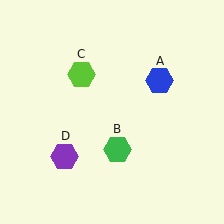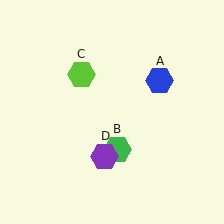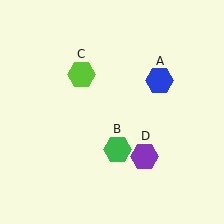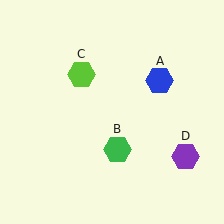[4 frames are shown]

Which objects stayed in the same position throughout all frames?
Blue hexagon (object A) and green hexagon (object B) and lime hexagon (object C) remained stationary.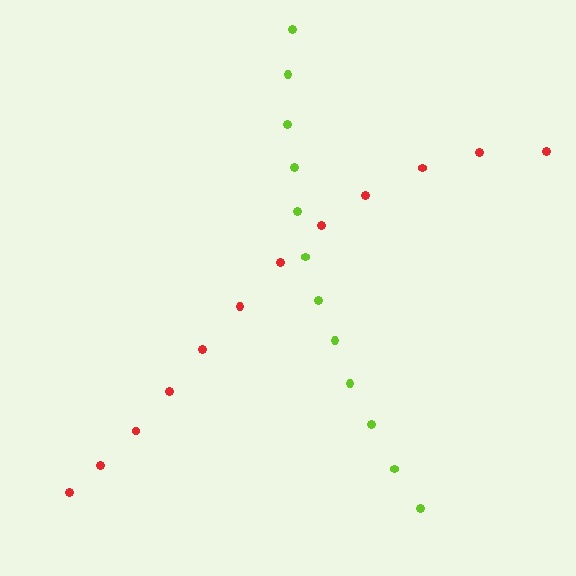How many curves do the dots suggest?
There are 2 distinct paths.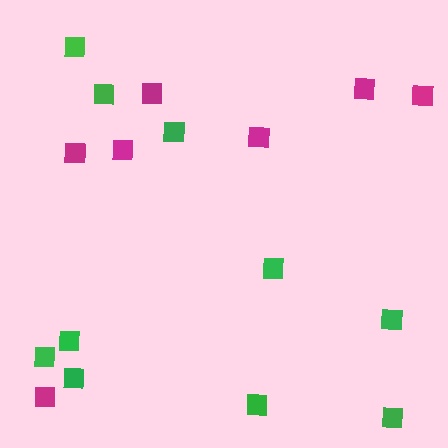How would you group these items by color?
There are 2 groups: one group of magenta squares (7) and one group of green squares (10).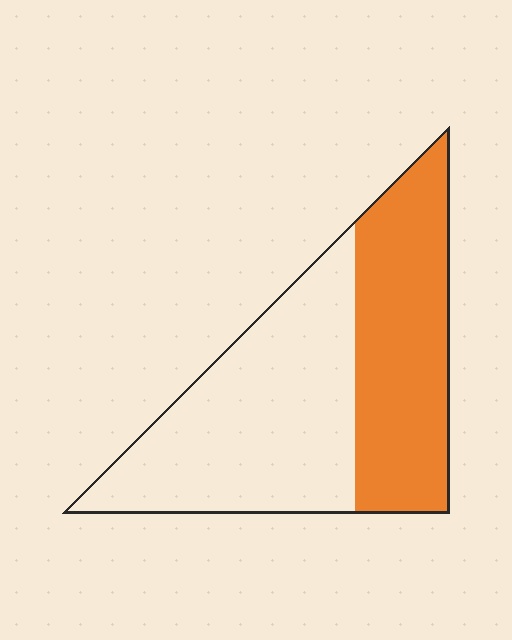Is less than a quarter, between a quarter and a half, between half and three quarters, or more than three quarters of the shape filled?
Between a quarter and a half.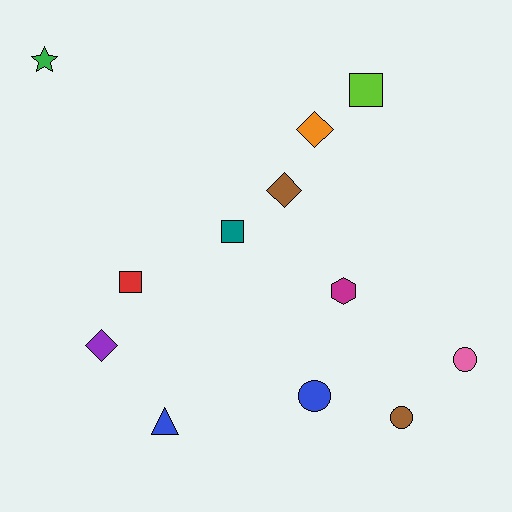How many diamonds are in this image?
There are 3 diamonds.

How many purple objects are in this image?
There is 1 purple object.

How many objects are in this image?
There are 12 objects.